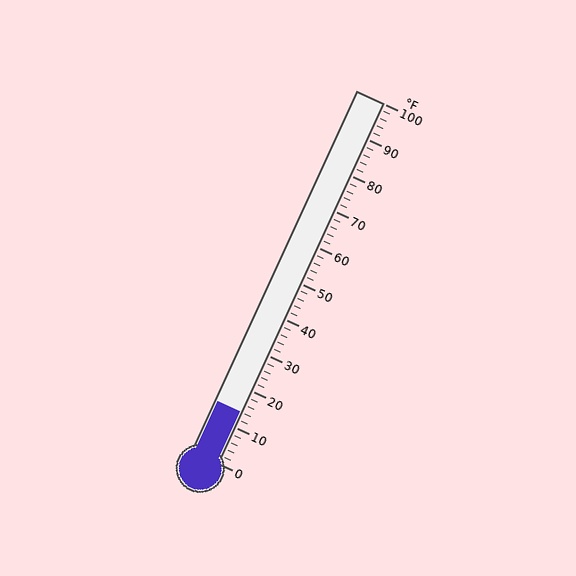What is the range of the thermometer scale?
The thermometer scale ranges from 0°F to 100°F.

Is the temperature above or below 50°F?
The temperature is below 50°F.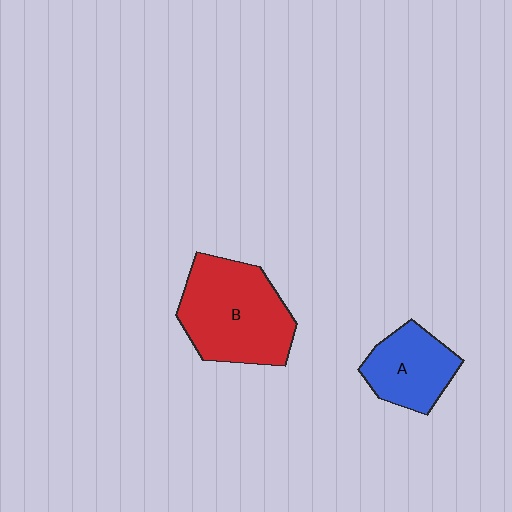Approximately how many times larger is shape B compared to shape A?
Approximately 1.7 times.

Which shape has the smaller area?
Shape A (blue).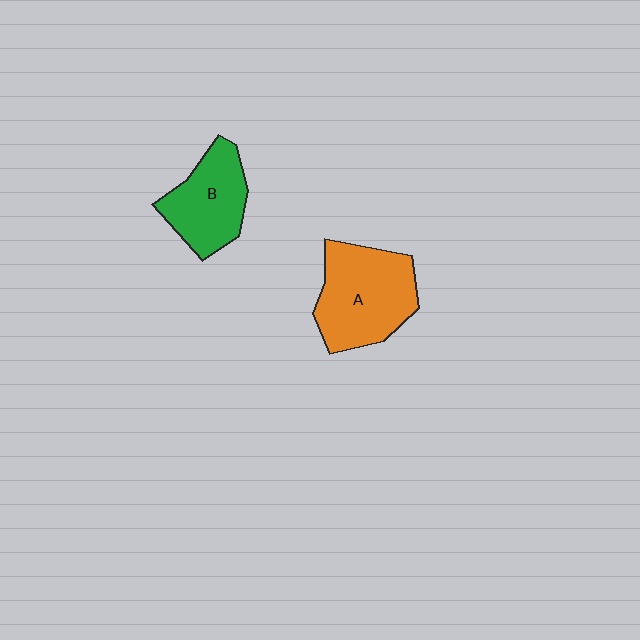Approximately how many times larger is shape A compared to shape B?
Approximately 1.3 times.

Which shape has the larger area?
Shape A (orange).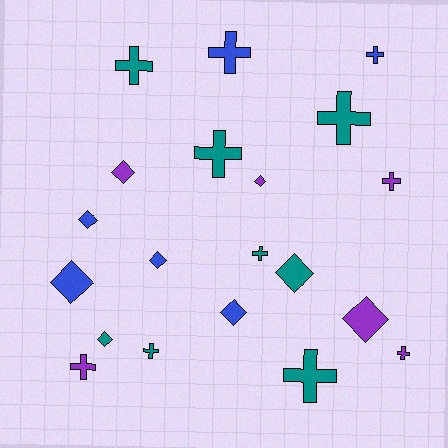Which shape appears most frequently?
Cross, with 11 objects.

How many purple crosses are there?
There are 3 purple crosses.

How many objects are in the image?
There are 20 objects.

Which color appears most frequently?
Teal, with 8 objects.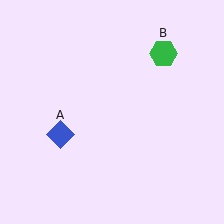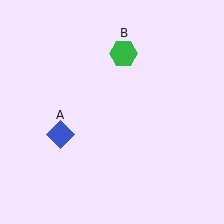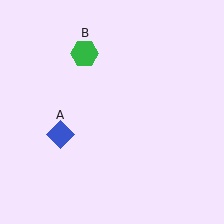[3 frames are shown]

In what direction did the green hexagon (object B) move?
The green hexagon (object B) moved left.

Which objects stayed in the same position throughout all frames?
Blue diamond (object A) remained stationary.